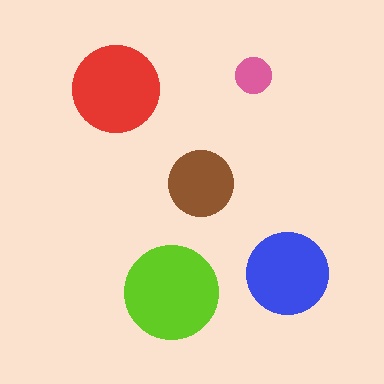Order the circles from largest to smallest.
the lime one, the red one, the blue one, the brown one, the pink one.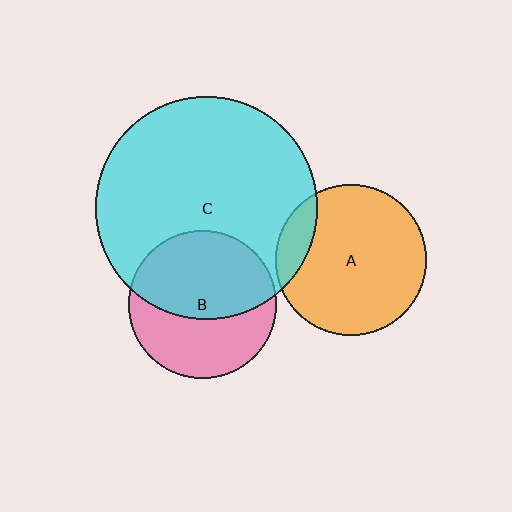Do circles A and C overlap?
Yes.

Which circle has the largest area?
Circle C (cyan).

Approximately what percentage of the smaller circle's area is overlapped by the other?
Approximately 15%.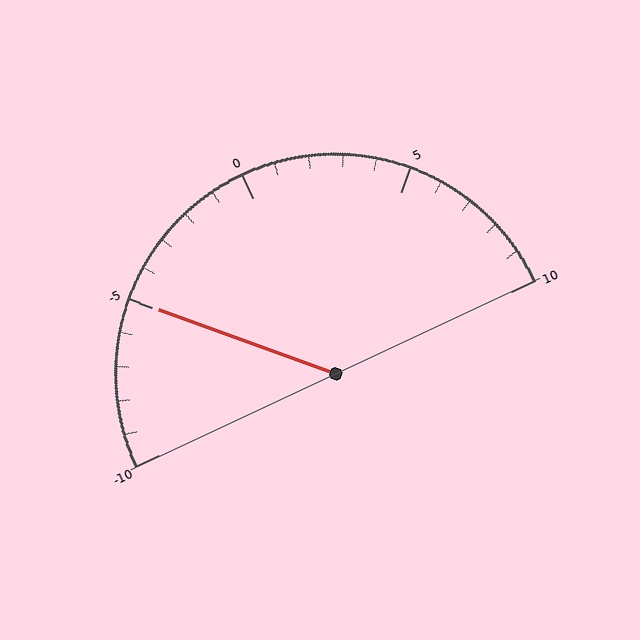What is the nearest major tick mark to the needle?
The nearest major tick mark is -5.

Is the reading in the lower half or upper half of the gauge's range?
The reading is in the lower half of the range (-10 to 10).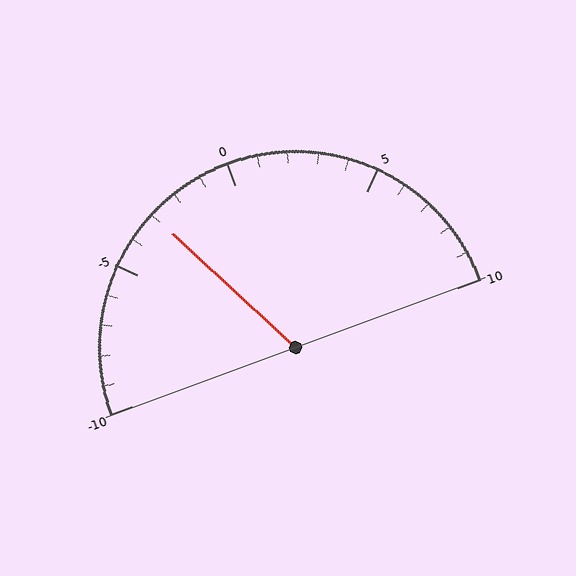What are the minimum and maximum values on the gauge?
The gauge ranges from -10 to 10.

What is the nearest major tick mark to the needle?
The nearest major tick mark is -5.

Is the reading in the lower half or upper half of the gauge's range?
The reading is in the lower half of the range (-10 to 10).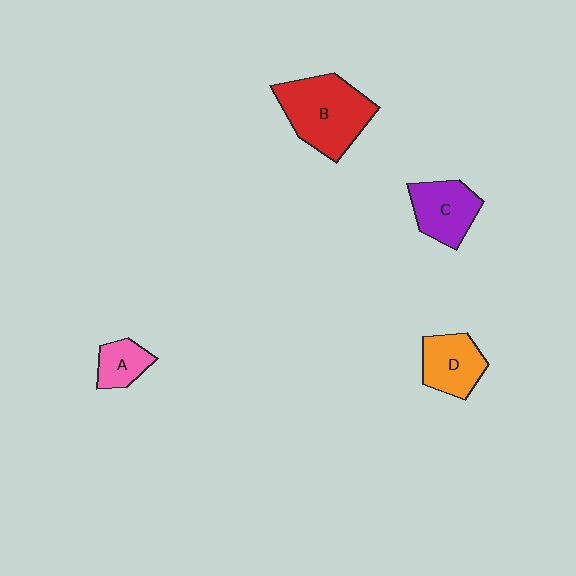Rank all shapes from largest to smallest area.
From largest to smallest: B (red), C (purple), D (orange), A (pink).